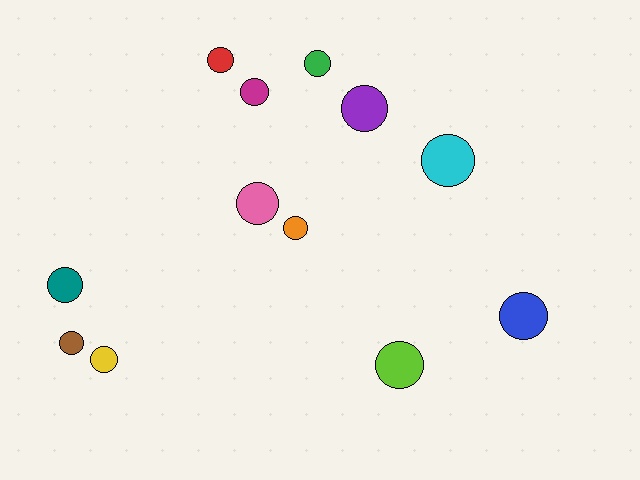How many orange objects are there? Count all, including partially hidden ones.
There is 1 orange object.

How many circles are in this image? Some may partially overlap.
There are 12 circles.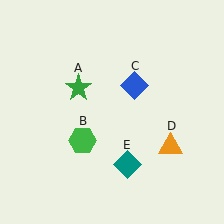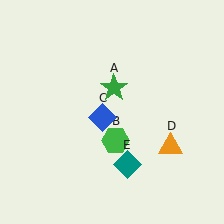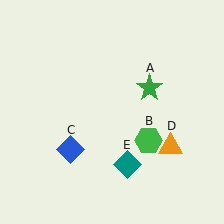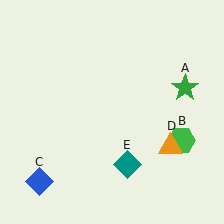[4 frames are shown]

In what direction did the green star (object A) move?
The green star (object A) moved right.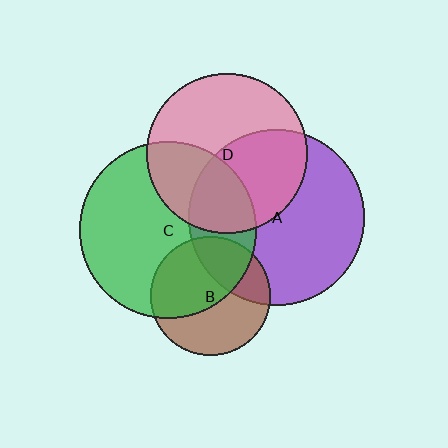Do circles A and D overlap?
Yes.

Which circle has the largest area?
Circle C (green).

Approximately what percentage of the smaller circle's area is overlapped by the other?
Approximately 45%.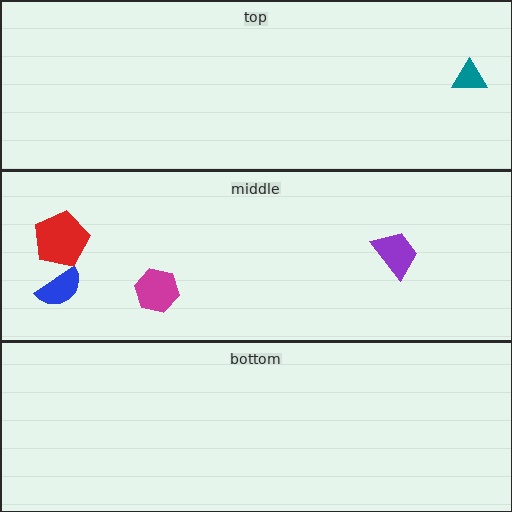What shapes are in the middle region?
The magenta hexagon, the blue semicircle, the red pentagon, the purple trapezoid.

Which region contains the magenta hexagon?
The middle region.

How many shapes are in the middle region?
4.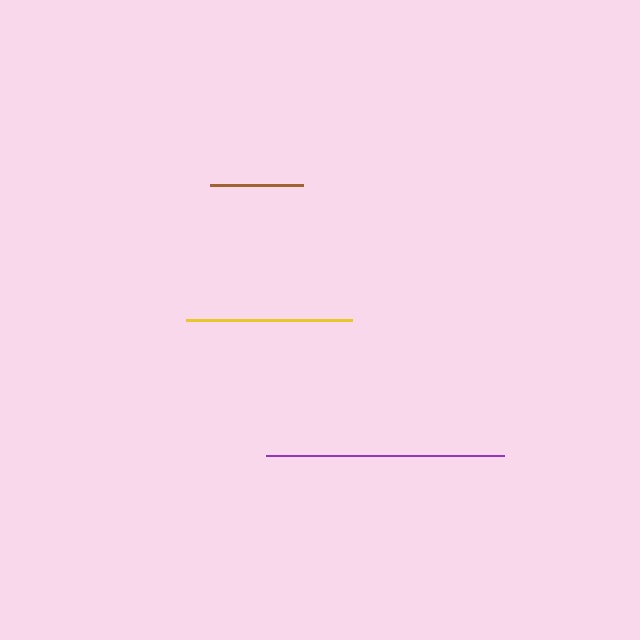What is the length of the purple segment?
The purple segment is approximately 238 pixels long.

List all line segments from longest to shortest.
From longest to shortest: purple, yellow, brown.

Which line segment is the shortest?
The brown line is the shortest at approximately 93 pixels.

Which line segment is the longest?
The purple line is the longest at approximately 238 pixels.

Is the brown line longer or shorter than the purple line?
The purple line is longer than the brown line.